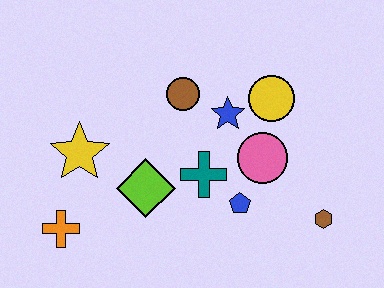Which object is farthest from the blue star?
The orange cross is farthest from the blue star.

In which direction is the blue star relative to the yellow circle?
The blue star is to the left of the yellow circle.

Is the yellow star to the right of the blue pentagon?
No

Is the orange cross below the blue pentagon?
Yes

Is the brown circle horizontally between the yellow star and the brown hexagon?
Yes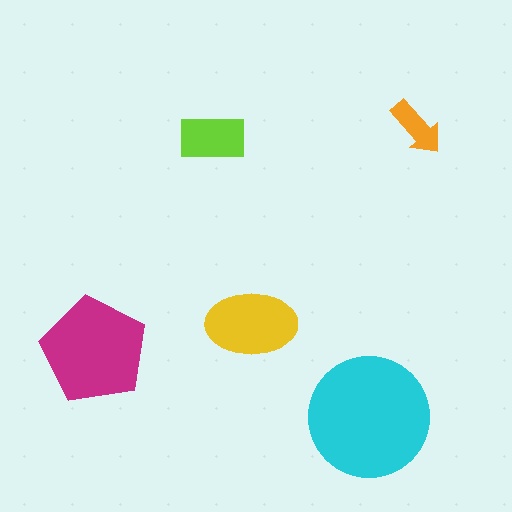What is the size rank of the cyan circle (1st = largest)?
1st.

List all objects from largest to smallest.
The cyan circle, the magenta pentagon, the yellow ellipse, the lime rectangle, the orange arrow.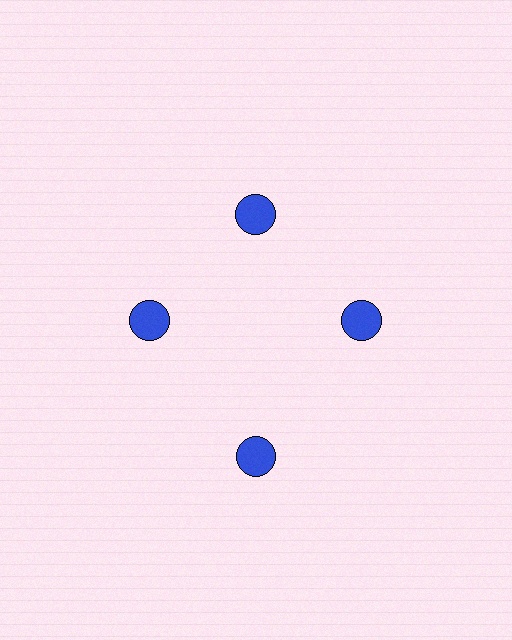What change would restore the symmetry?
The symmetry would be restored by moving it inward, back onto the ring so that all 4 circles sit at equal angles and equal distance from the center.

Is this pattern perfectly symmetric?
No. The 4 blue circles are arranged in a ring, but one element near the 6 o'clock position is pushed outward from the center, breaking the 4-fold rotational symmetry.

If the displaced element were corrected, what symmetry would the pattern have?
It would have 4-fold rotational symmetry — the pattern would map onto itself every 90 degrees.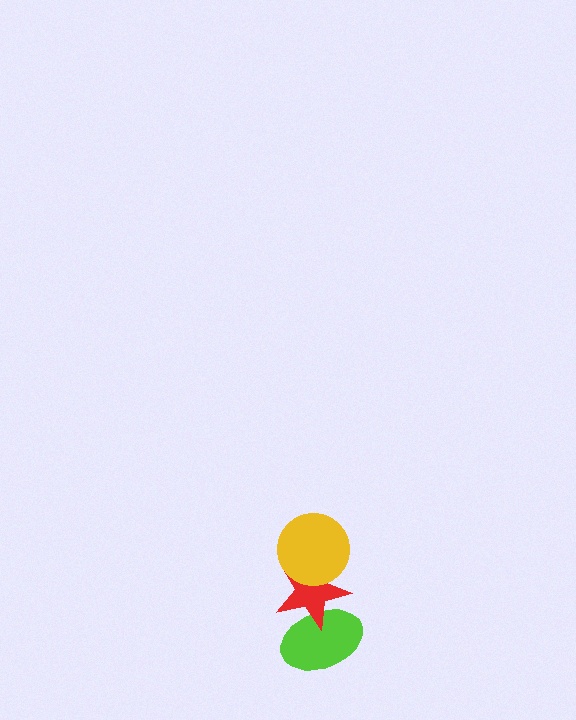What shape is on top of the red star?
The yellow circle is on top of the red star.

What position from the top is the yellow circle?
The yellow circle is 1st from the top.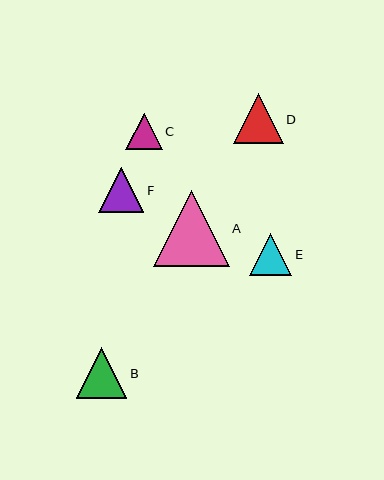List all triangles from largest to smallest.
From largest to smallest: A, B, D, F, E, C.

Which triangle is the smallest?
Triangle C is the smallest with a size of approximately 36 pixels.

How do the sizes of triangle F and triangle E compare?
Triangle F and triangle E are approximately the same size.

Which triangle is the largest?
Triangle A is the largest with a size of approximately 76 pixels.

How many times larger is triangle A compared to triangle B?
Triangle A is approximately 1.5 times the size of triangle B.